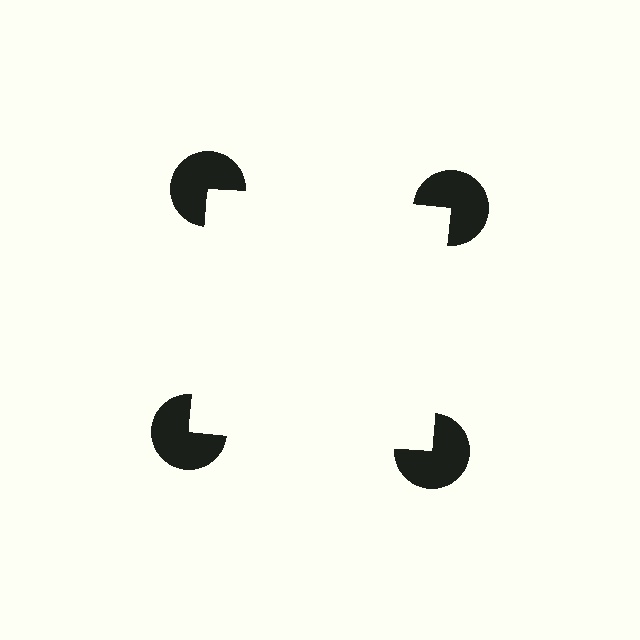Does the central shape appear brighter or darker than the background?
It typically appears slightly brighter than the background, even though no actual brightness change is drawn.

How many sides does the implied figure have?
4 sides.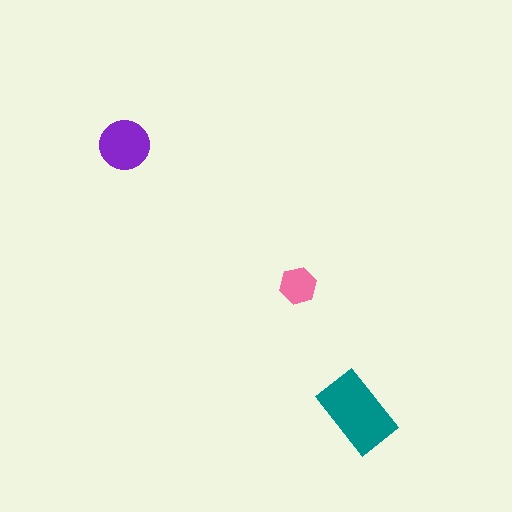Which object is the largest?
The teal rectangle.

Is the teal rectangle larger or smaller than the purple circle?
Larger.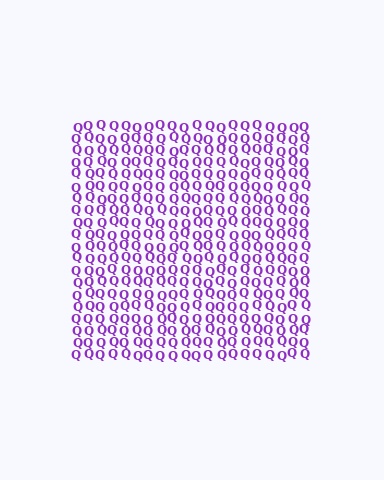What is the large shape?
The large shape is a square.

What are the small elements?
The small elements are letter Q's.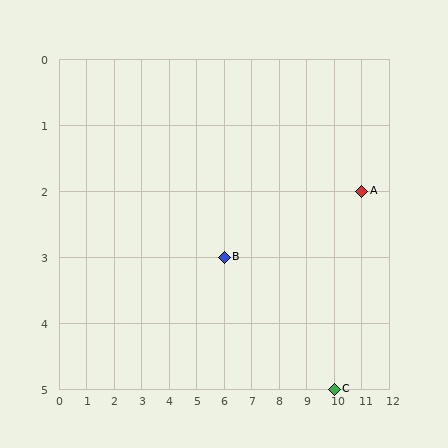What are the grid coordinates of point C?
Point C is at grid coordinates (10, 5).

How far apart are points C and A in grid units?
Points C and A are 1 column and 3 rows apart (about 3.2 grid units diagonally).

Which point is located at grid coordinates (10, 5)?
Point C is at (10, 5).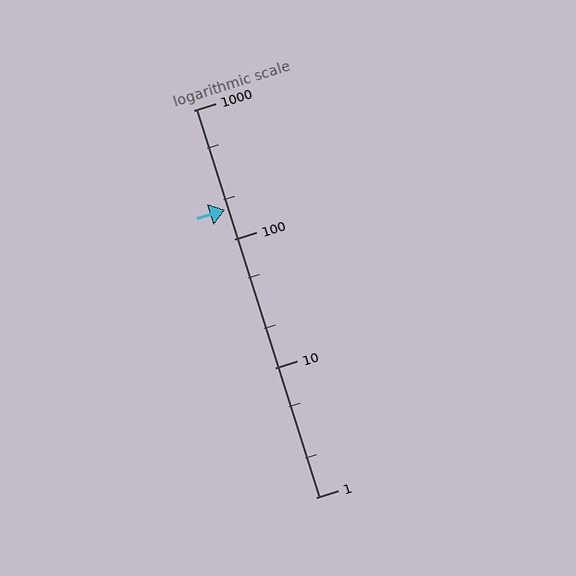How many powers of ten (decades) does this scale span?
The scale spans 3 decades, from 1 to 1000.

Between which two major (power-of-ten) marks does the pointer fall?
The pointer is between 100 and 1000.